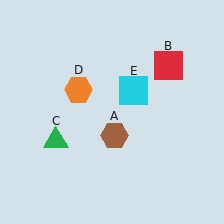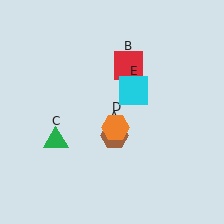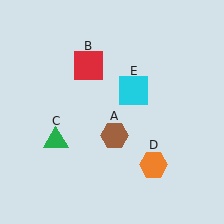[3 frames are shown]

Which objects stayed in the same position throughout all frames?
Brown hexagon (object A) and green triangle (object C) and cyan square (object E) remained stationary.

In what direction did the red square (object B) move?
The red square (object B) moved left.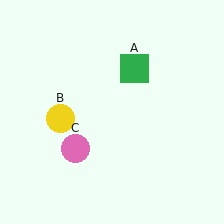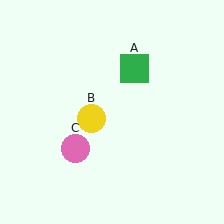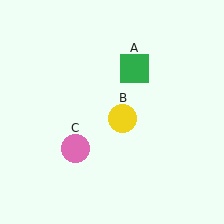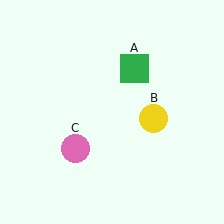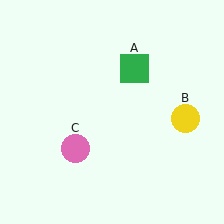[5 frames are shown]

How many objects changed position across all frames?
1 object changed position: yellow circle (object B).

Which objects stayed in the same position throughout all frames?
Green square (object A) and pink circle (object C) remained stationary.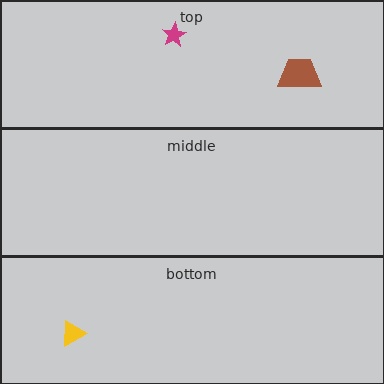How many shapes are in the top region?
2.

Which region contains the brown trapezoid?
The top region.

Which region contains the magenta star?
The top region.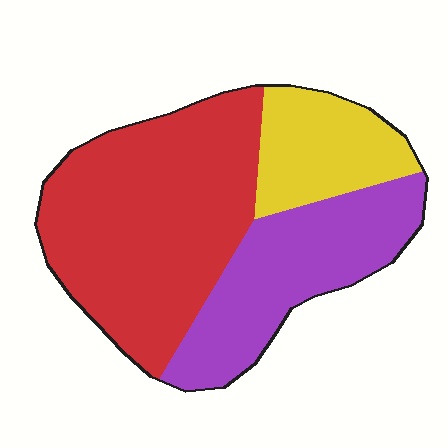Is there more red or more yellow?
Red.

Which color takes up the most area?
Red, at roughly 50%.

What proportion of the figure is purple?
Purple takes up about one third (1/3) of the figure.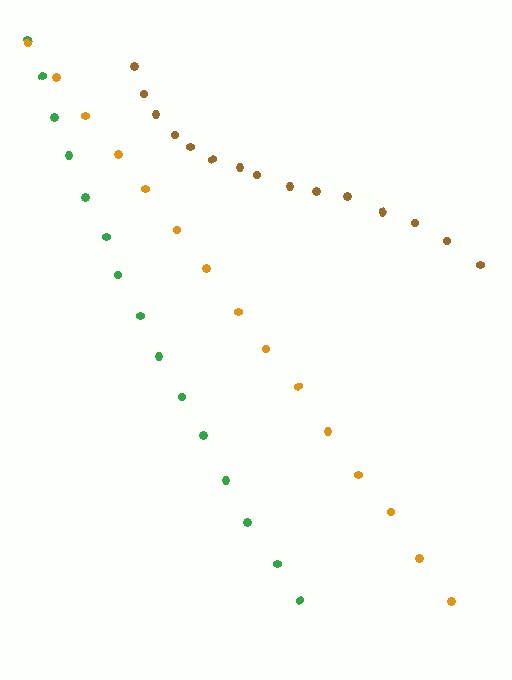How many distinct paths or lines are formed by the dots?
There are 3 distinct paths.